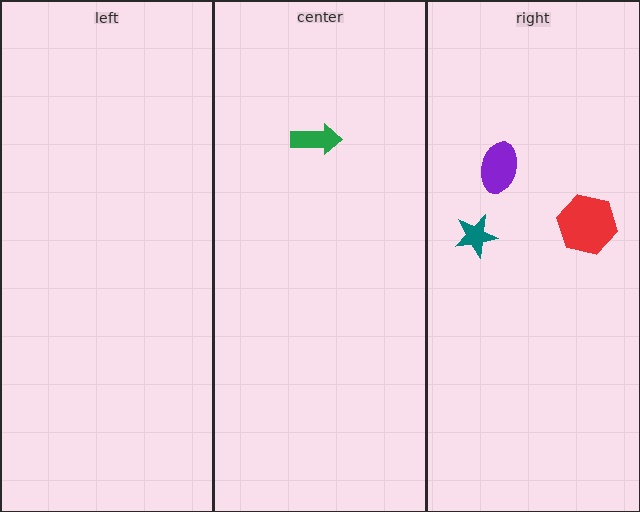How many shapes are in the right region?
3.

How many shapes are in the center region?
1.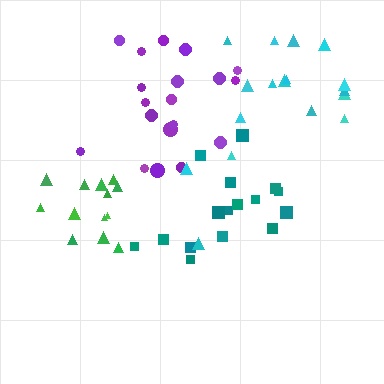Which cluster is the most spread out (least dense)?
Cyan.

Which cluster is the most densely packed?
Green.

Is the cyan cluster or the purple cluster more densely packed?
Purple.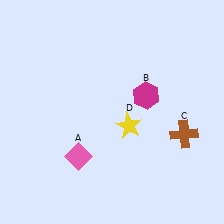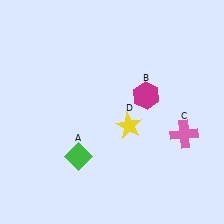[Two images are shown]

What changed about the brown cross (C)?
In Image 1, C is brown. In Image 2, it changed to pink.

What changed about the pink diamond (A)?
In Image 1, A is pink. In Image 2, it changed to green.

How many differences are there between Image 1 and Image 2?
There are 2 differences between the two images.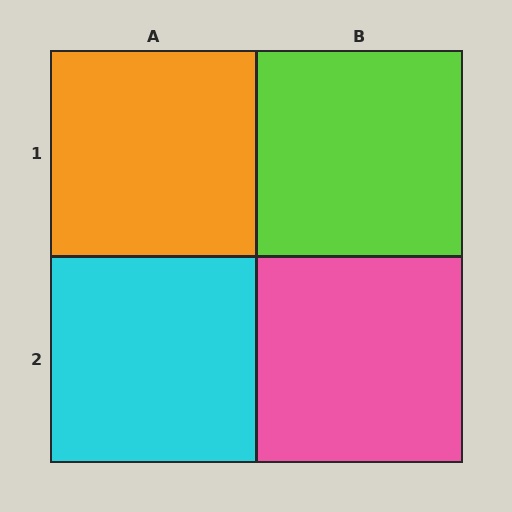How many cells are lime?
1 cell is lime.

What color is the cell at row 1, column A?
Orange.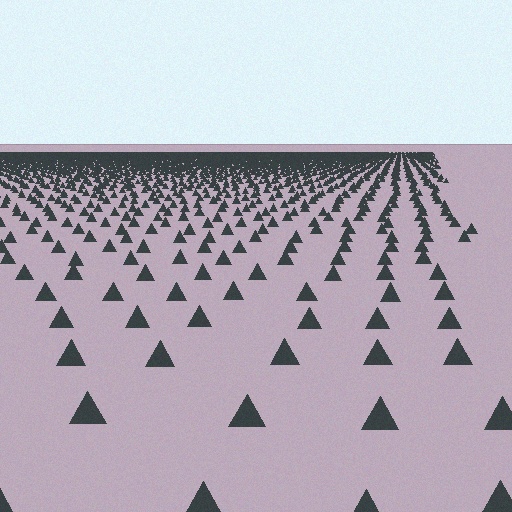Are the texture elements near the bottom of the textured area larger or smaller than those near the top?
Larger. Near the bottom, elements are closer to the viewer and appear at a bigger on-screen size.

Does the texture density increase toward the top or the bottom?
Density increases toward the top.